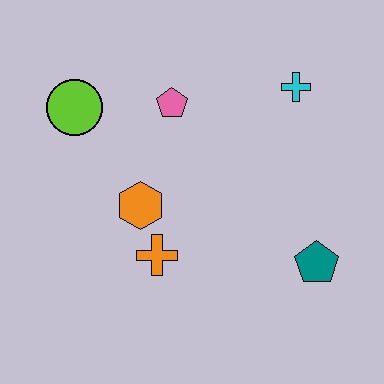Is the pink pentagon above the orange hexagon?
Yes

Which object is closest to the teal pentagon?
The orange cross is closest to the teal pentagon.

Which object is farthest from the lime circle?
The teal pentagon is farthest from the lime circle.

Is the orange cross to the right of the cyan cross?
No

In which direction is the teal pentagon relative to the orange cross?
The teal pentagon is to the right of the orange cross.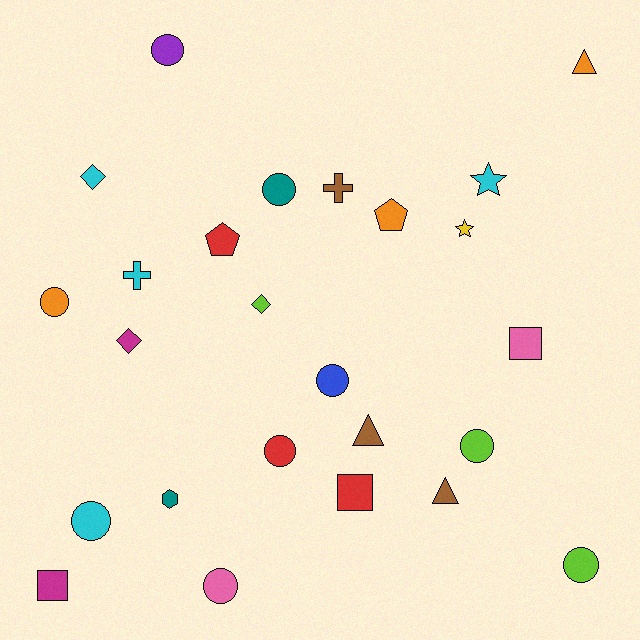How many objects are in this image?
There are 25 objects.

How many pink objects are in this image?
There are 2 pink objects.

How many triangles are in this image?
There are 3 triangles.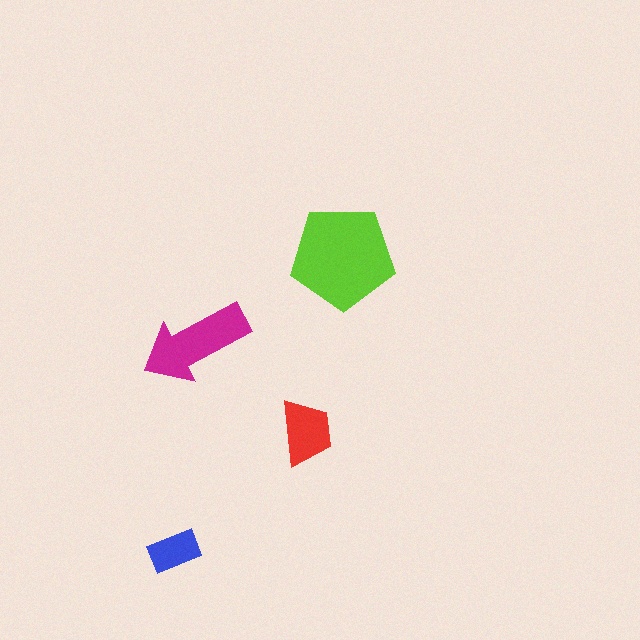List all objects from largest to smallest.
The lime pentagon, the magenta arrow, the red trapezoid, the blue rectangle.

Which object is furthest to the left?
The blue rectangle is leftmost.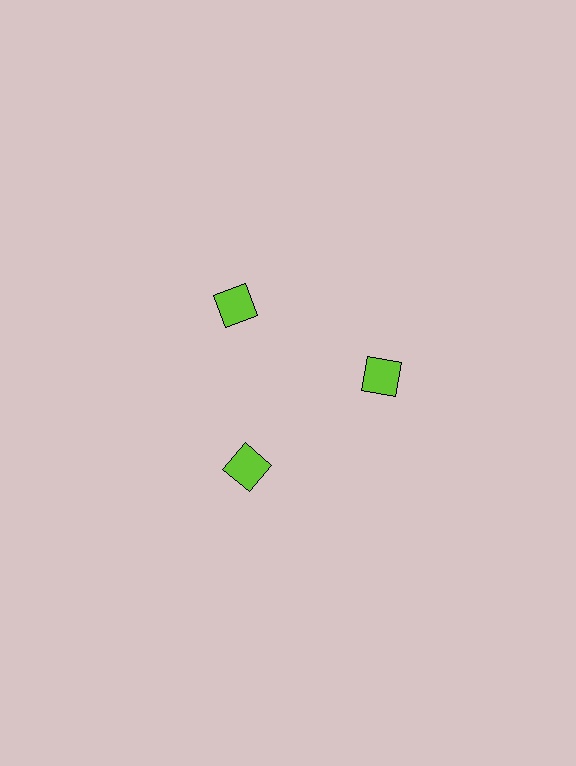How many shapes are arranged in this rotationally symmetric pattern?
There are 3 shapes, arranged in 3 groups of 1.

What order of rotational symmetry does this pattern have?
This pattern has 3-fold rotational symmetry.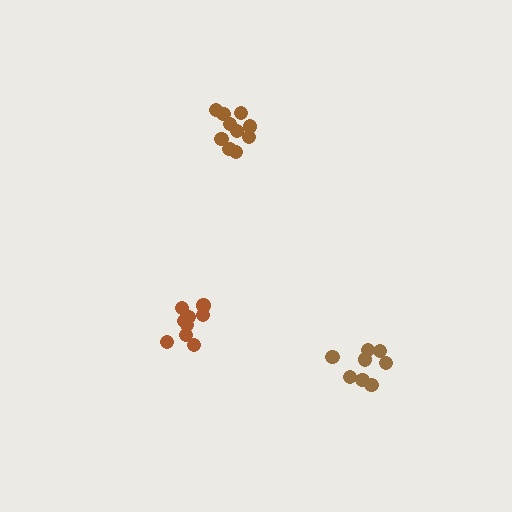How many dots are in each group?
Group 1: 9 dots, Group 2: 10 dots, Group 3: 8 dots (27 total).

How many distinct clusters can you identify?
There are 3 distinct clusters.